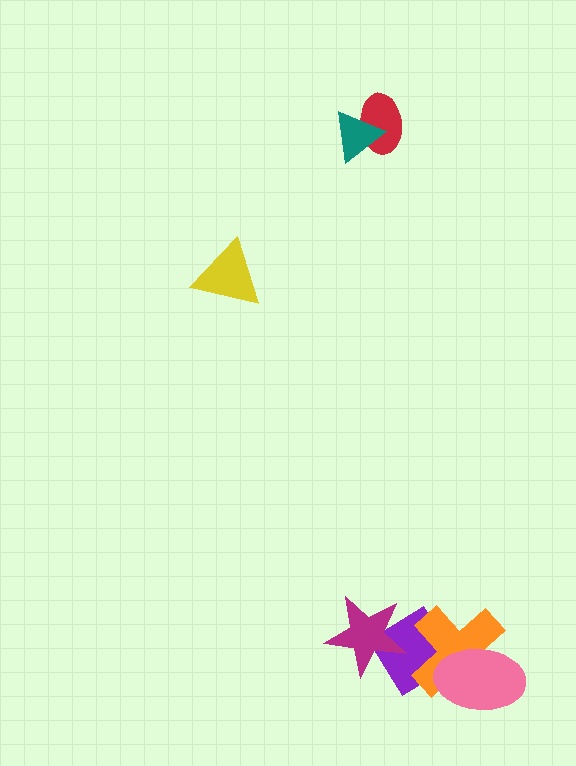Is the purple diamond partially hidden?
Yes, it is partially covered by another shape.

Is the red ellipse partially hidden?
Yes, it is partially covered by another shape.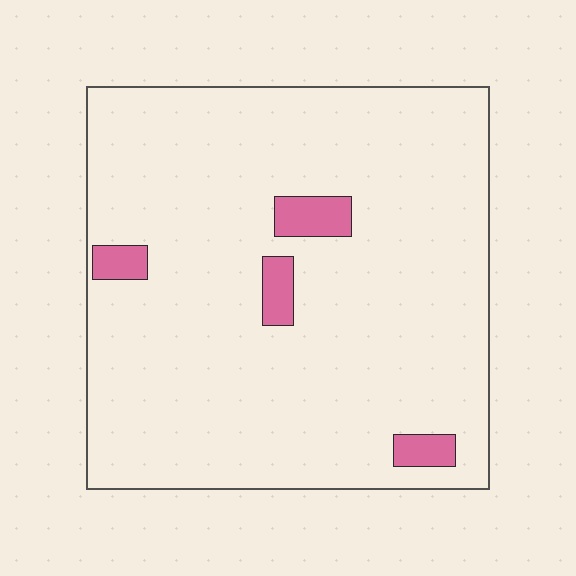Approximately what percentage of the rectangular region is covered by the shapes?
Approximately 5%.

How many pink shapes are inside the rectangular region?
4.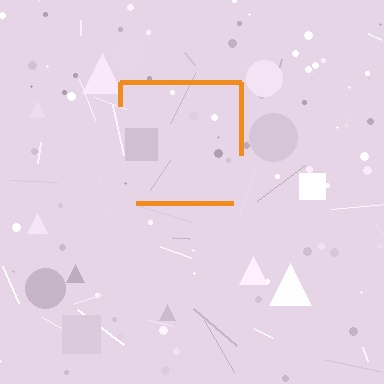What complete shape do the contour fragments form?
The contour fragments form a square.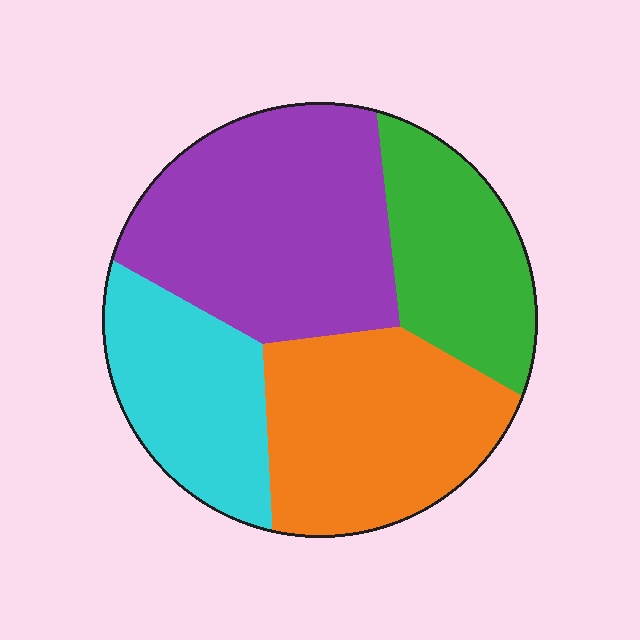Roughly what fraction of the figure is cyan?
Cyan covers 19% of the figure.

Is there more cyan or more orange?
Orange.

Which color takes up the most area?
Purple, at roughly 35%.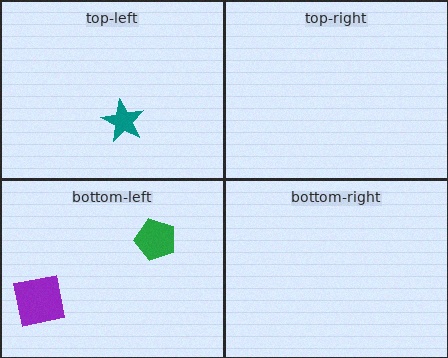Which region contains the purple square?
The bottom-left region.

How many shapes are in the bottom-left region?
2.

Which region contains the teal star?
The top-left region.